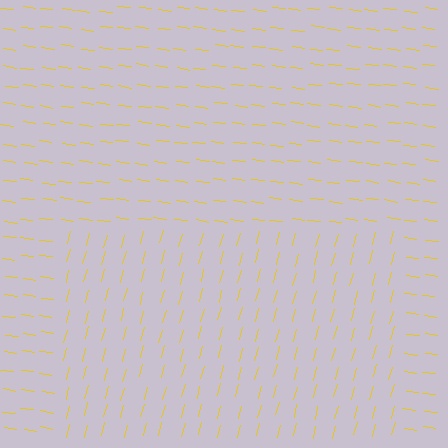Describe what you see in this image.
The image is filled with small yellow line segments. A rectangle region in the image has lines oriented differently from the surrounding lines, creating a visible texture boundary.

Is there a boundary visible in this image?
Yes, there is a texture boundary formed by a change in line orientation.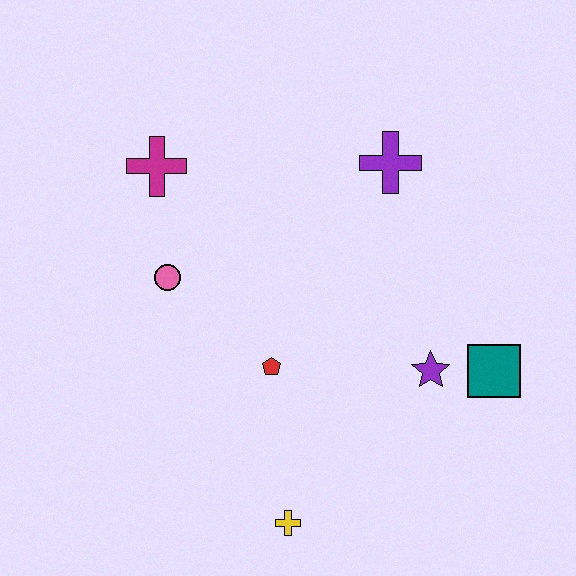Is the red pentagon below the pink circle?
Yes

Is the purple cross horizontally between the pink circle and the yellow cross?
No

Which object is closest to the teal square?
The purple star is closest to the teal square.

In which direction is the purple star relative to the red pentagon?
The purple star is to the right of the red pentagon.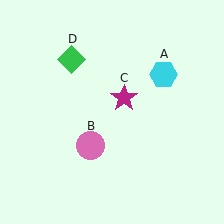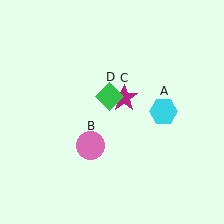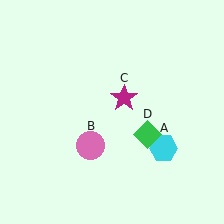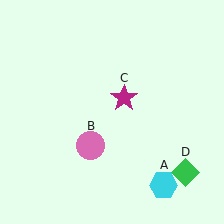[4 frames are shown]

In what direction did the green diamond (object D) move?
The green diamond (object D) moved down and to the right.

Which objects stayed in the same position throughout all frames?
Pink circle (object B) and magenta star (object C) remained stationary.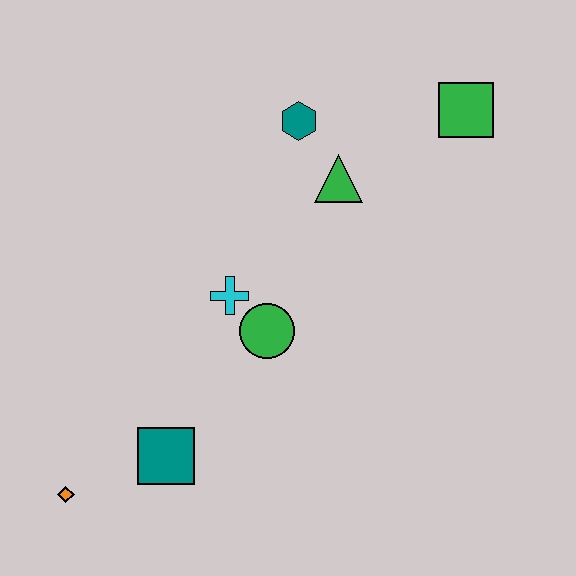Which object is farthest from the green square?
The orange diamond is farthest from the green square.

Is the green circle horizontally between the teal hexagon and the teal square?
Yes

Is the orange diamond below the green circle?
Yes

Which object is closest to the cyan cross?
The green circle is closest to the cyan cross.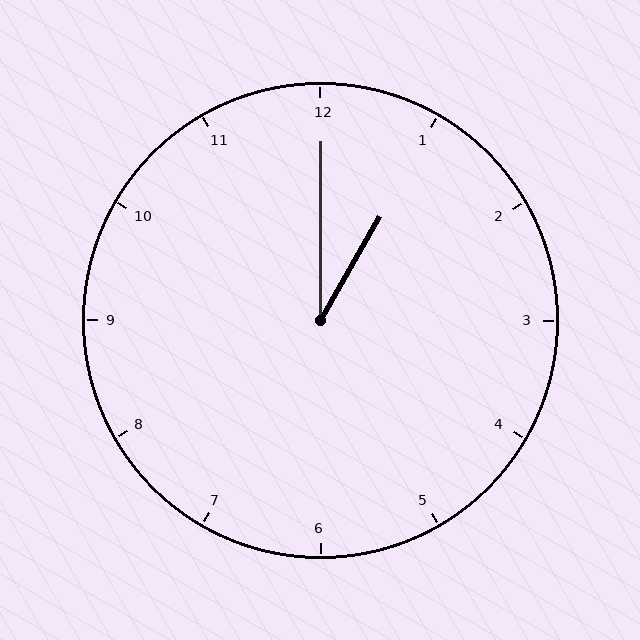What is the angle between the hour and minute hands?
Approximately 30 degrees.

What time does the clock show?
1:00.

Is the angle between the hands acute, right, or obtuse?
It is acute.